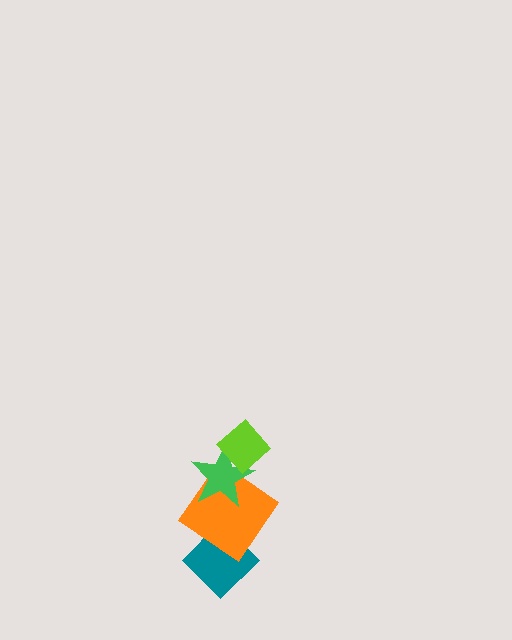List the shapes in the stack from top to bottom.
From top to bottom: the lime diamond, the green star, the orange diamond, the teal diamond.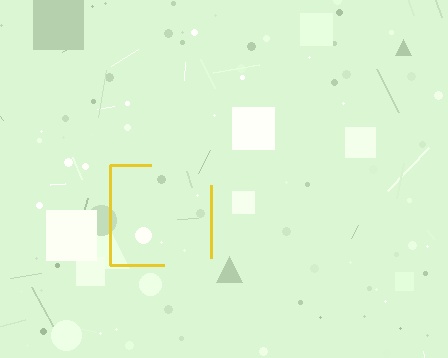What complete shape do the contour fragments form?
The contour fragments form a square.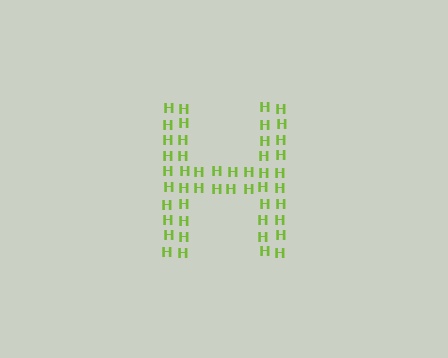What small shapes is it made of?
It is made of small letter H's.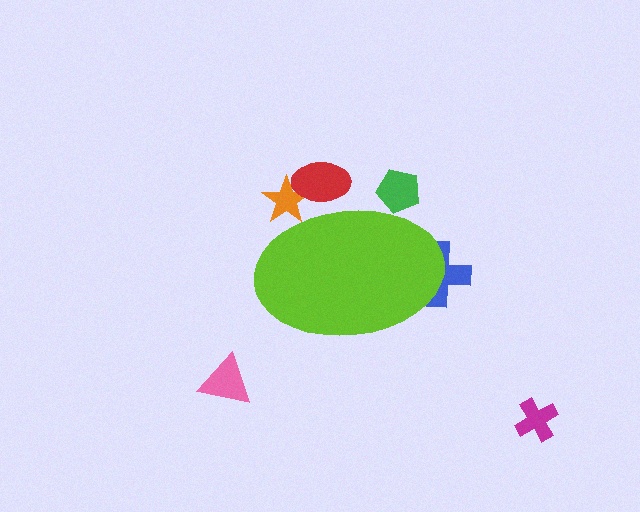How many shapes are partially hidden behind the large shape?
4 shapes are partially hidden.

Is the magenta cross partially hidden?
No, the magenta cross is fully visible.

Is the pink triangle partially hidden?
No, the pink triangle is fully visible.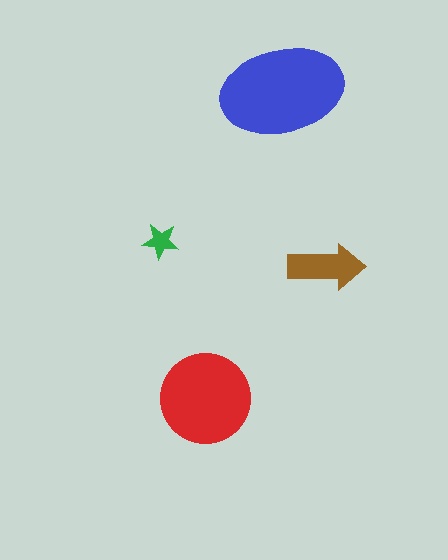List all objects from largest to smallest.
The blue ellipse, the red circle, the brown arrow, the green star.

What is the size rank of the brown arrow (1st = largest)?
3rd.